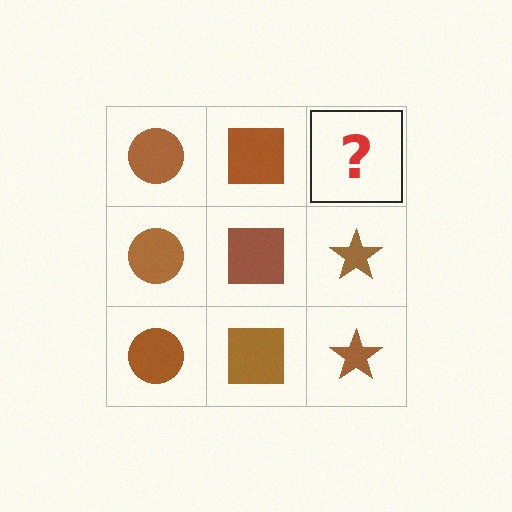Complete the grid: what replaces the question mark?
The question mark should be replaced with a brown star.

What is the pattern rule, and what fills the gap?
The rule is that each column has a consistent shape. The gap should be filled with a brown star.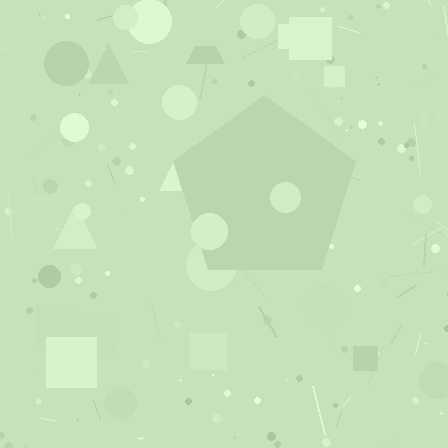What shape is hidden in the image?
A pentagon is hidden in the image.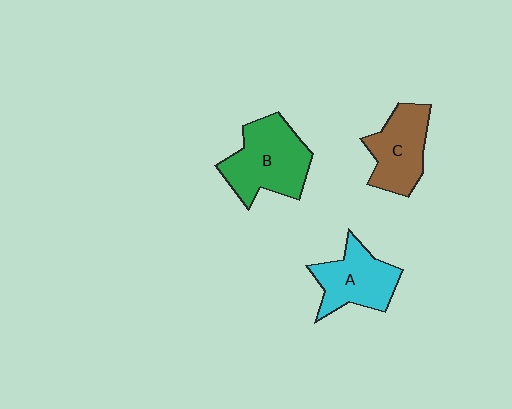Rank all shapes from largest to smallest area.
From largest to smallest: B (green), A (cyan), C (brown).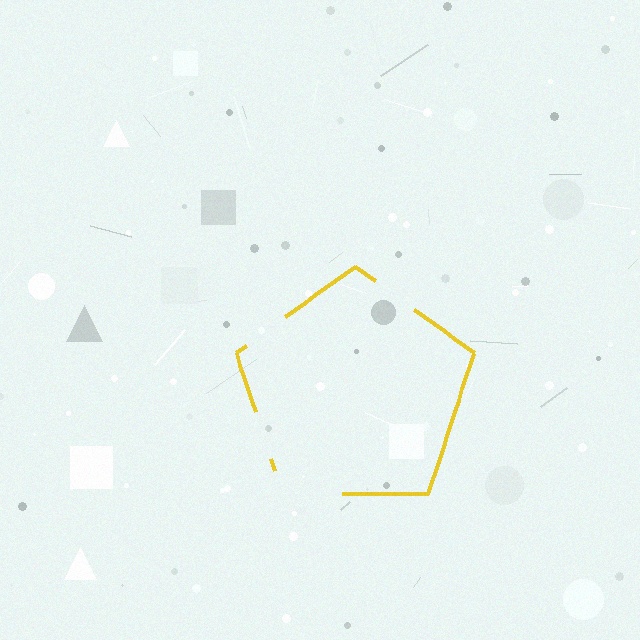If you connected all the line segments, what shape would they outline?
They would outline a pentagon.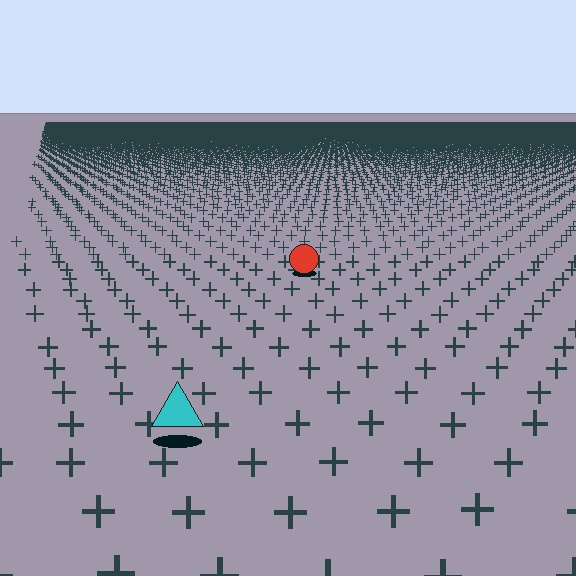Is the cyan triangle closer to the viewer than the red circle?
Yes. The cyan triangle is closer — you can tell from the texture gradient: the ground texture is coarser near it.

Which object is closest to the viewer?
The cyan triangle is closest. The texture marks near it are larger and more spread out.